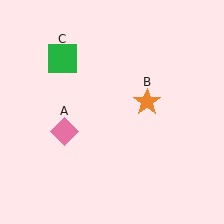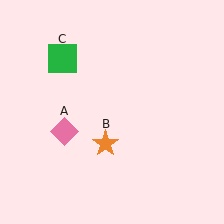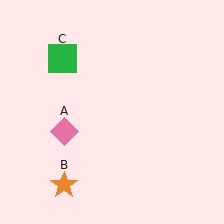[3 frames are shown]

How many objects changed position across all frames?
1 object changed position: orange star (object B).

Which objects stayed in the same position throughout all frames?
Pink diamond (object A) and green square (object C) remained stationary.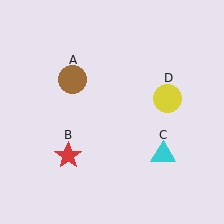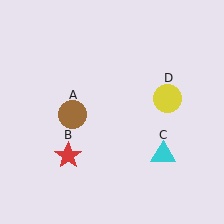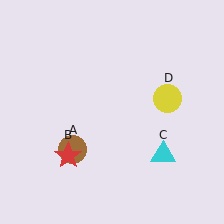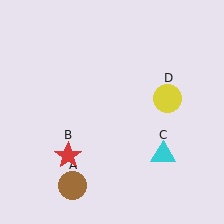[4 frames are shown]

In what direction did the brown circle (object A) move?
The brown circle (object A) moved down.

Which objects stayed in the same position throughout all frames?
Red star (object B) and cyan triangle (object C) and yellow circle (object D) remained stationary.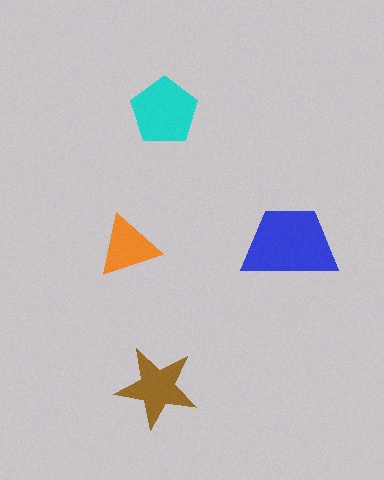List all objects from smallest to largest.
The orange triangle, the brown star, the cyan pentagon, the blue trapezoid.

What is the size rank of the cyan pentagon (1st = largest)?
2nd.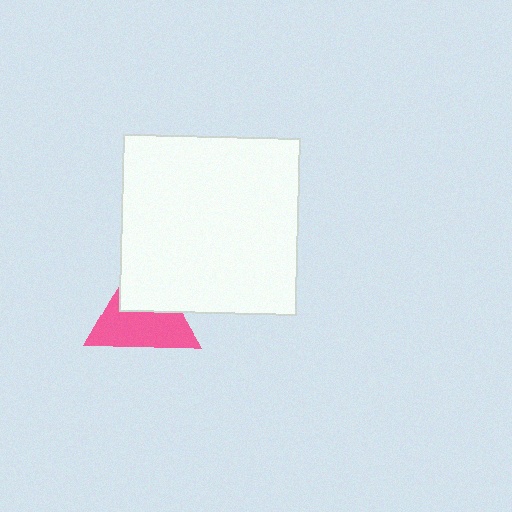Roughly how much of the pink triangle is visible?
About half of it is visible (roughly 58%).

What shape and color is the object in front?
The object in front is a white square.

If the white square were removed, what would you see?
You would see the complete pink triangle.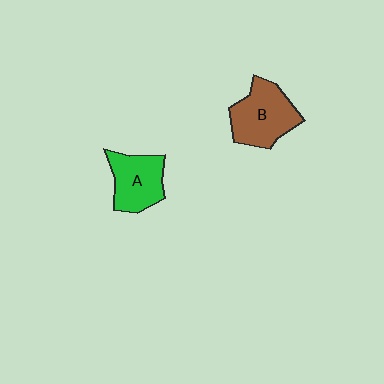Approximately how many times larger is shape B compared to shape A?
Approximately 1.2 times.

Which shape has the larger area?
Shape B (brown).